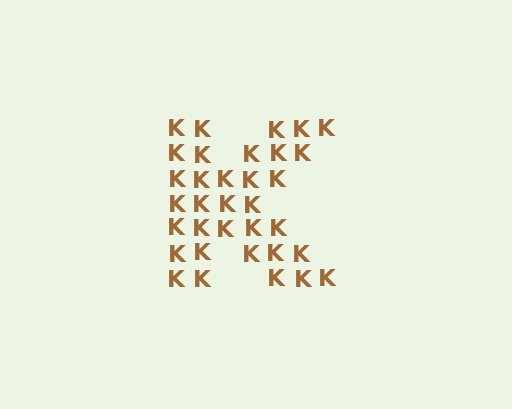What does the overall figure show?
The overall figure shows the letter K.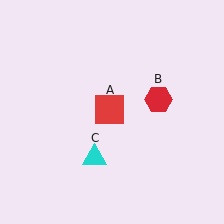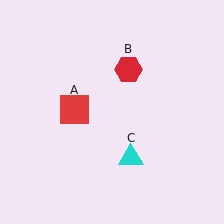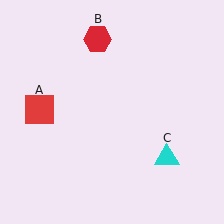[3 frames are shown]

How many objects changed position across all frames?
3 objects changed position: red square (object A), red hexagon (object B), cyan triangle (object C).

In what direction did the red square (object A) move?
The red square (object A) moved left.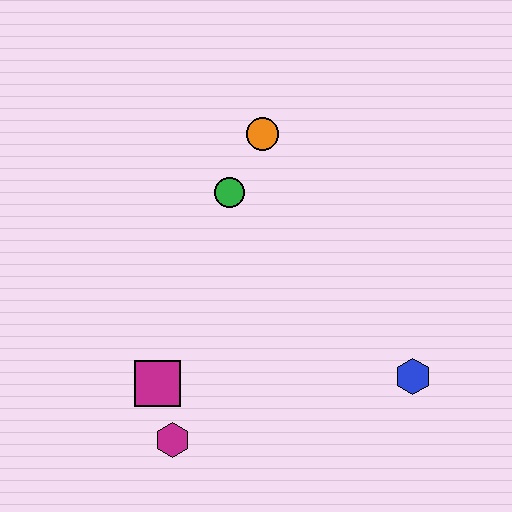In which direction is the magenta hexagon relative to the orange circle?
The magenta hexagon is below the orange circle.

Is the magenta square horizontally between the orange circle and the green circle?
No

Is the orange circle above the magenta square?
Yes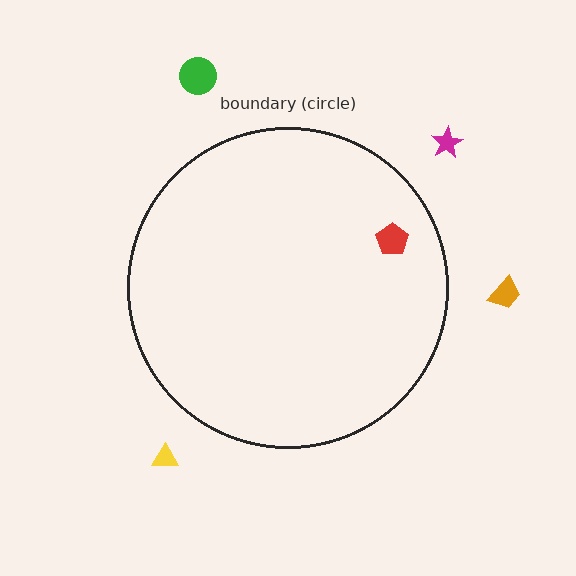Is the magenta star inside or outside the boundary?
Outside.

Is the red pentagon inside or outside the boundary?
Inside.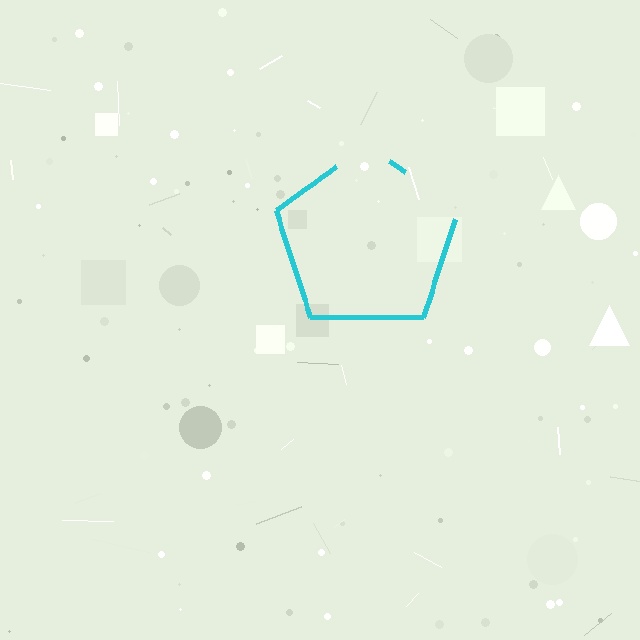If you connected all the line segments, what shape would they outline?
They would outline a pentagon.